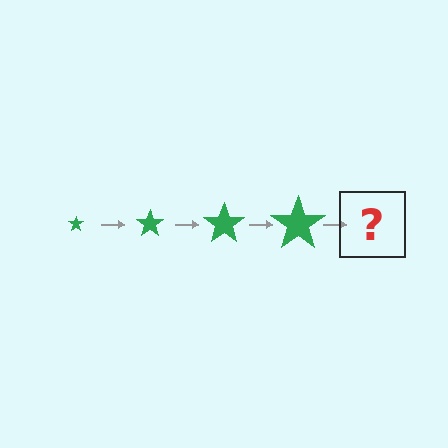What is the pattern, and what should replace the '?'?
The pattern is that the star gets progressively larger each step. The '?' should be a green star, larger than the previous one.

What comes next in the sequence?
The next element should be a green star, larger than the previous one.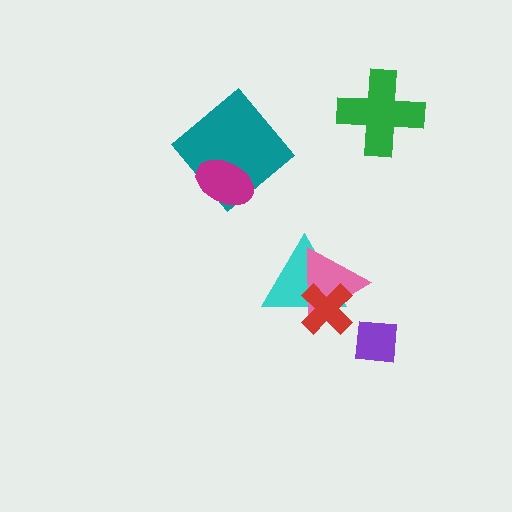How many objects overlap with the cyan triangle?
2 objects overlap with the cyan triangle.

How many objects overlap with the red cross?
2 objects overlap with the red cross.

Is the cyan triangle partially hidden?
Yes, it is partially covered by another shape.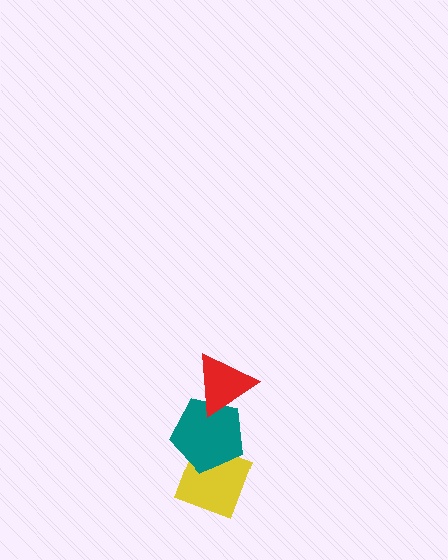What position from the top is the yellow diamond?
The yellow diamond is 3rd from the top.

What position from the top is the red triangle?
The red triangle is 1st from the top.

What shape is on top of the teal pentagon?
The red triangle is on top of the teal pentagon.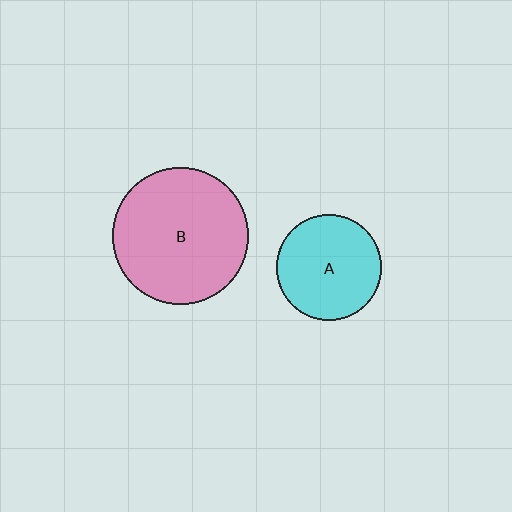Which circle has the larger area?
Circle B (pink).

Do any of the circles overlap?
No, none of the circles overlap.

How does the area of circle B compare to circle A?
Approximately 1.7 times.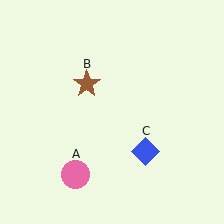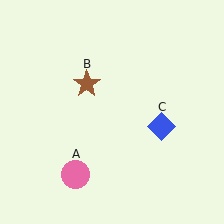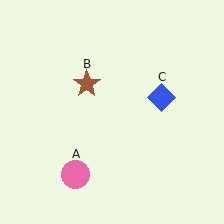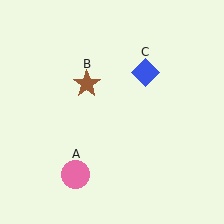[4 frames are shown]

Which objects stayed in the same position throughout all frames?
Pink circle (object A) and brown star (object B) remained stationary.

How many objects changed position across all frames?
1 object changed position: blue diamond (object C).